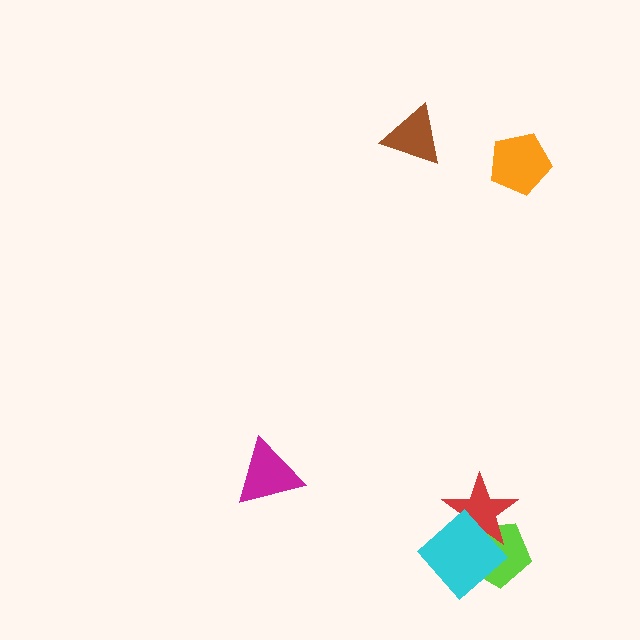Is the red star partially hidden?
Yes, it is partially covered by another shape.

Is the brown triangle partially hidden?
No, no other shape covers it.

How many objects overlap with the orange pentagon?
0 objects overlap with the orange pentagon.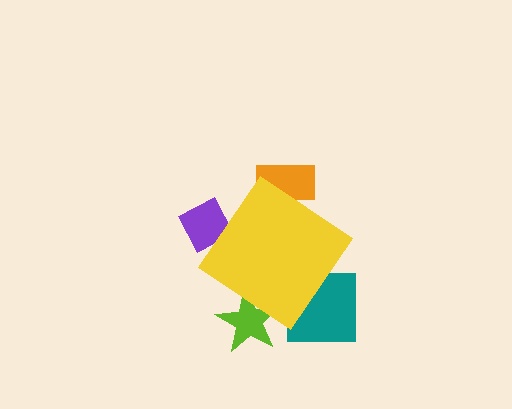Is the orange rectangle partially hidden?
Yes, the orange rectangle is partially hidden behind the yellow diamond.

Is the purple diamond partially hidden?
Yes, the purple diamond is partially hidden behind the yellow diamond.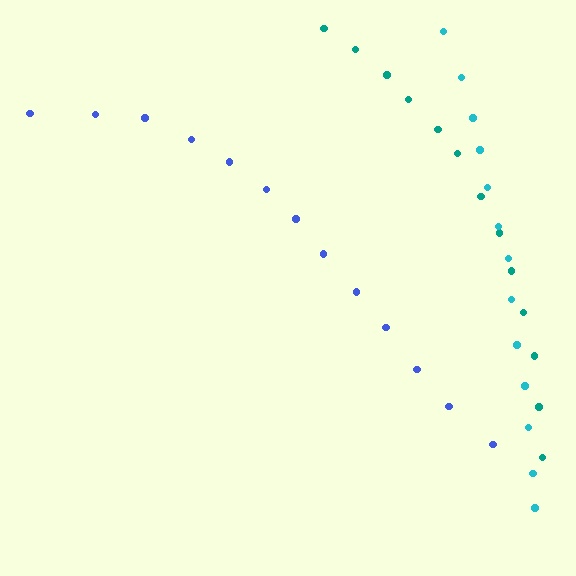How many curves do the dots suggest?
There are 3 distinct paths.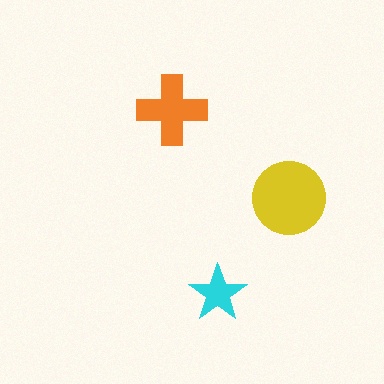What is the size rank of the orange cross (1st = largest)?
2nd.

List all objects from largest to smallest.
The yellow circle, the orange cross, the cyan star.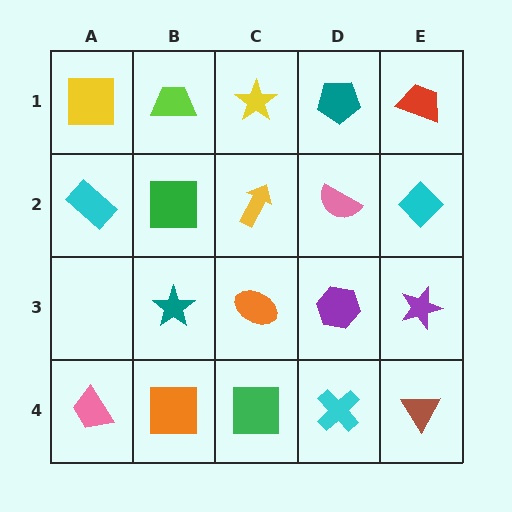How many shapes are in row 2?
5 shapes.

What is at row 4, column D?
A cyan cross.